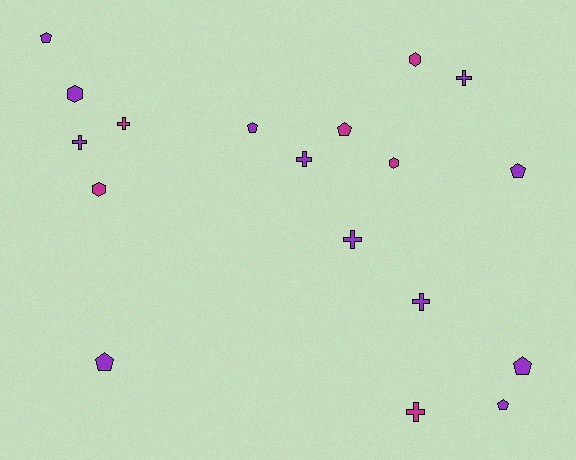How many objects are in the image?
There are 18 objects.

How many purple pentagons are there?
There are 6 purple pentagons.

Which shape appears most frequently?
Cross, with 7 objects.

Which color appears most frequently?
Purple, with 12 objects.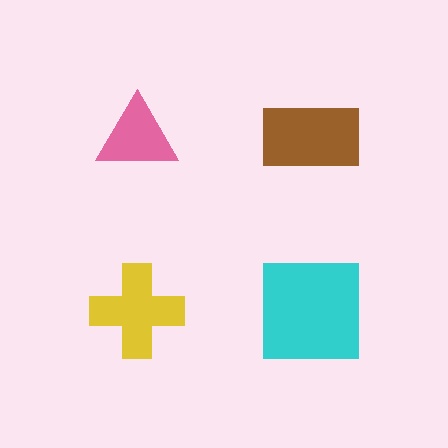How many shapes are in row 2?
2 shapes.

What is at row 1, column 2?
A brown rectangle.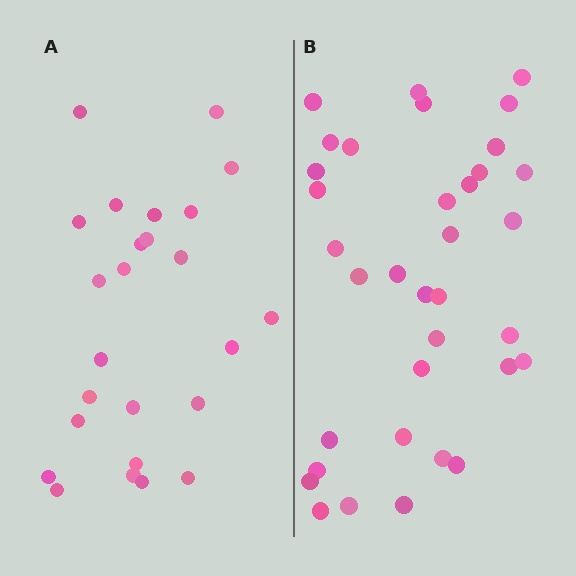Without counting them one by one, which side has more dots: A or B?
Region B (the right region) has more dots.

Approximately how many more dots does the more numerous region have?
Region B has roughly 10 or so more dots than region A.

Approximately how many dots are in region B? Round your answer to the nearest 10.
About 40 dots. (The exact count is 35, which rounds to 40.)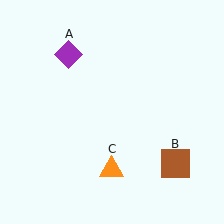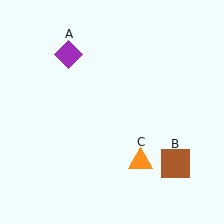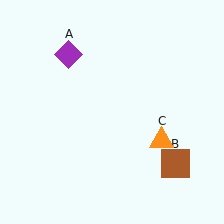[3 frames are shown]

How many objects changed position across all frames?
1 object changed position: orange triangle (object C).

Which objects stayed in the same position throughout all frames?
Purple diamond (object A) and brown square (object B) remained stationary.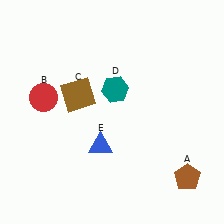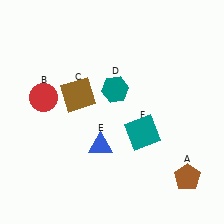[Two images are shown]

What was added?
A teal square (F) was added in Image 2.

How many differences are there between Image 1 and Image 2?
There is 1 difference between the two images.